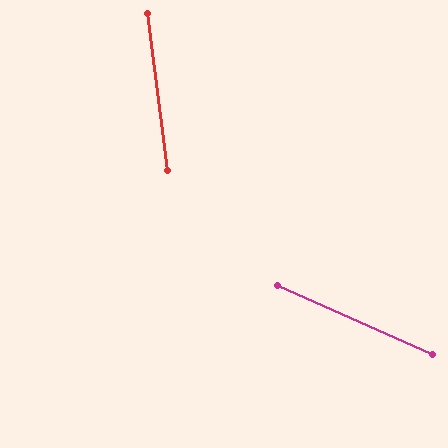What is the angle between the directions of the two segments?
Approximately 58 degrees.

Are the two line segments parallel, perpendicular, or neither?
Neither parallel nor perpendicular — they differ by about 58°.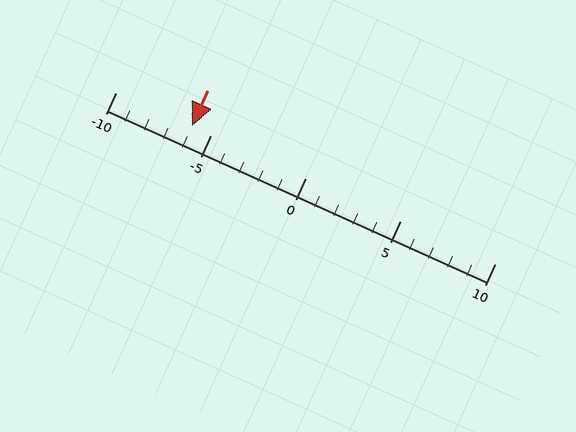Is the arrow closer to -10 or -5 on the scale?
The arrow is closer to -5.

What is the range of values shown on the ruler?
The ruler shows values from -10 to 10.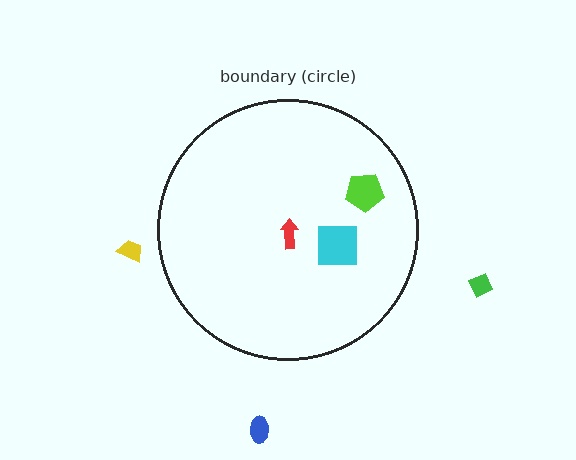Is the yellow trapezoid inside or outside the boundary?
Outside.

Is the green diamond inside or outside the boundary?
Outside.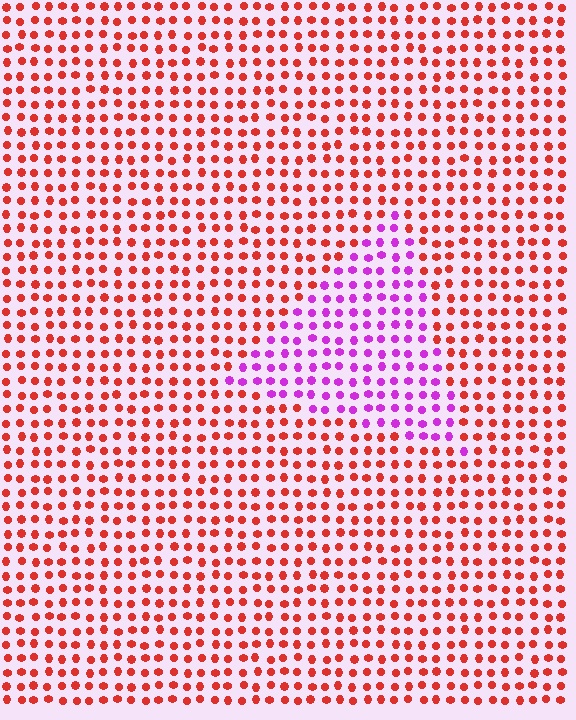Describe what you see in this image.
The image is filled with small red elements in a uniform arrangement. A triangle-shaped region is visible where the elements are tinted to a slightly different hue, forming a subtle color boundary.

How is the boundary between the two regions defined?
The boundary is defined purely by a slight shift in hue (about 66 degrees). Spacing, size, and orientation are identical on both sides.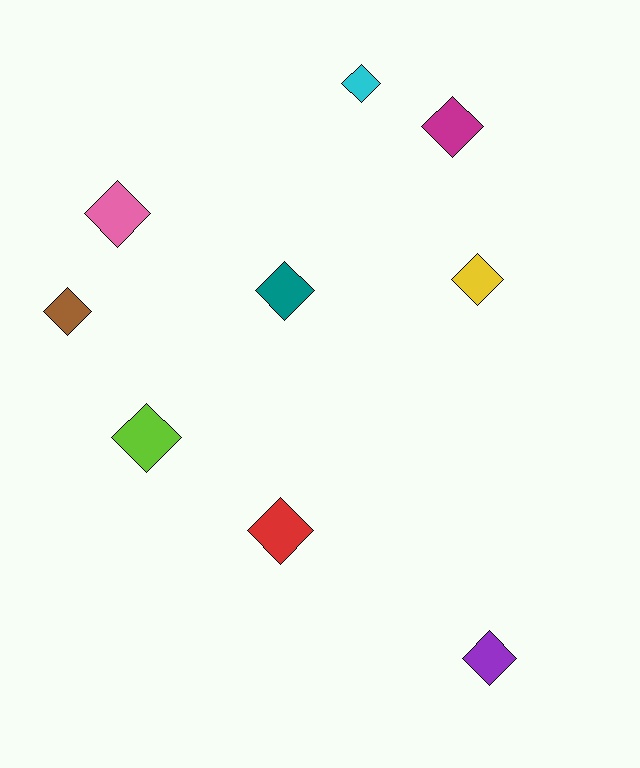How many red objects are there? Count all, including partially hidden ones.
There is 1 red object.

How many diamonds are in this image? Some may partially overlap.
There are 9 diamonds.